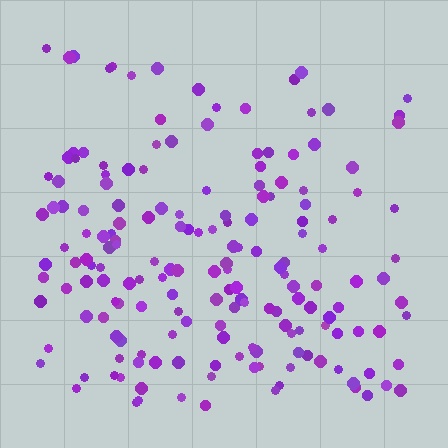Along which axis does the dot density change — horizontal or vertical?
Vertical.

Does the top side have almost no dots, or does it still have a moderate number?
Still a moderate number, just noticeably fewer than the bottom.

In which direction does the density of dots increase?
From top to bottom, with the bottom side densest.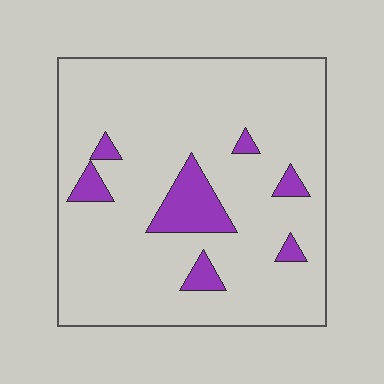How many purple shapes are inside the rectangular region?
7.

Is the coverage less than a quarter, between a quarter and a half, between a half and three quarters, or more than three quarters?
Less than a quarter.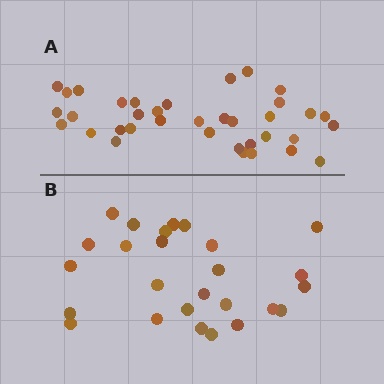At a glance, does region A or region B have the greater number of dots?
Region A (the top region) has more dots.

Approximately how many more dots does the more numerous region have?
Region A has roughly 10 or so more dots than region B.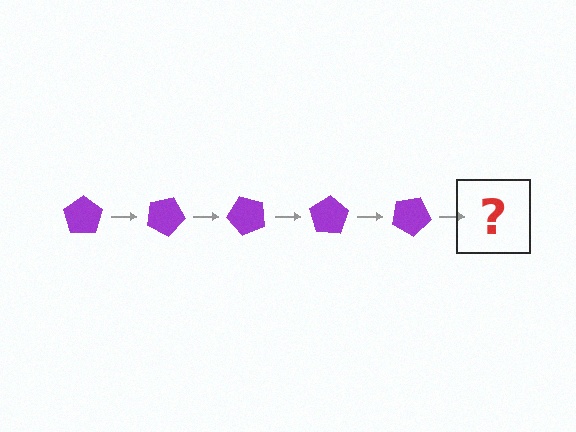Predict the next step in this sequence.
The next step is a purple pentagon rotated 125 degrees.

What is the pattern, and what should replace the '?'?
The pattern is that the pentagon rotates 25 degrees each step. The '?' should be a purple pentagon rotated 125 degrees.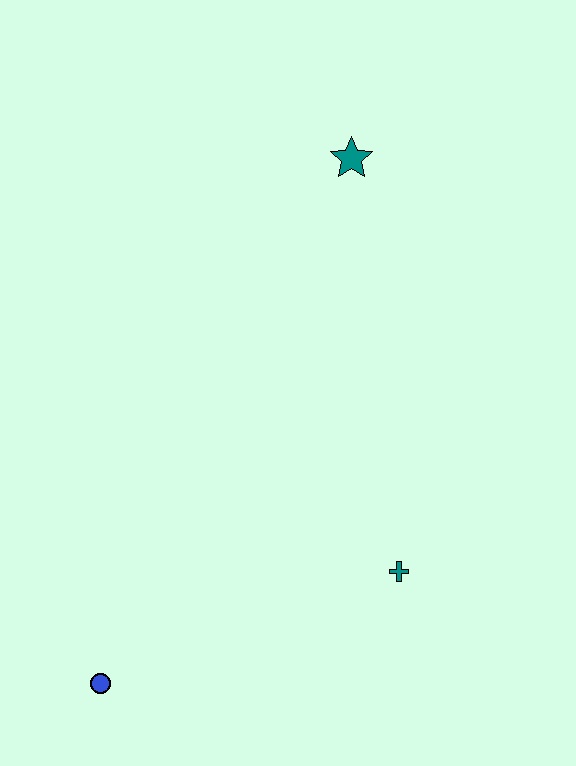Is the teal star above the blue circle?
Yes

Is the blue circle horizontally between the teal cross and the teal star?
No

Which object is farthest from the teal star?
The blue circle is farthest from the teal star.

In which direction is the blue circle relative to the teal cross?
The blue circle is to the left of the teal cross.